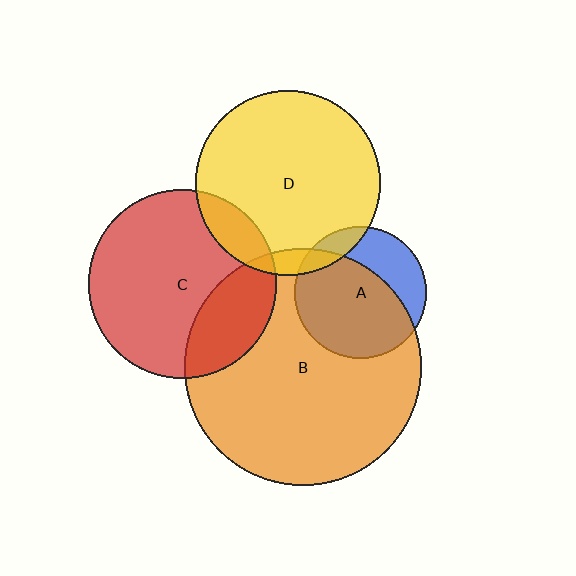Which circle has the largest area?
Circle B (orange).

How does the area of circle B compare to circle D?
Approximately 1.6 times.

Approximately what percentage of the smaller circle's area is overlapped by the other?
Approximately 65%.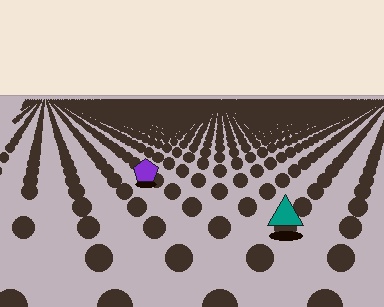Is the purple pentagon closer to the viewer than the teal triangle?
No. The teal triangle is closer — you can tell from the texture gradient: the ground texture is coarser near it.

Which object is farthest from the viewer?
The purple pentagon is farthest from the viewer. It appears smaller and the ground texture around it is denser.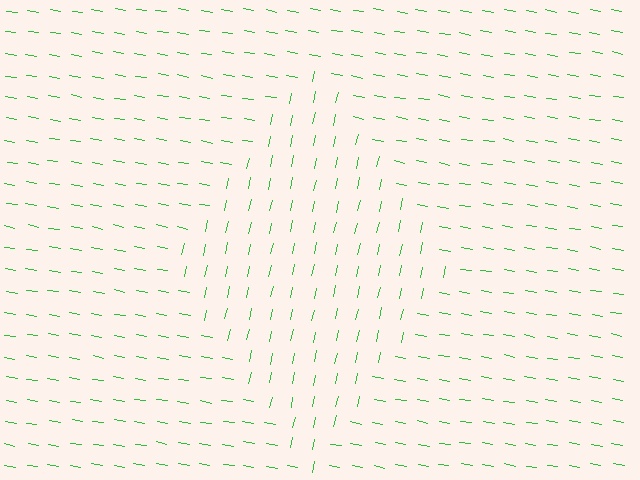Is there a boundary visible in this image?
Yes, there is a texture boundary formed by a change in line orientation.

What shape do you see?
I see a diamond.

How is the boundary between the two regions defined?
The boundary is defined purely by a change in line orientation (approximately 87 degrees difference). All lines are the same color and thickness.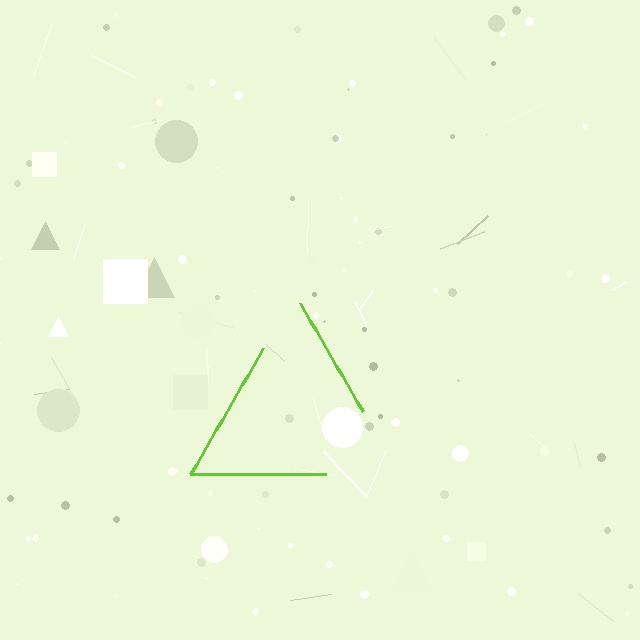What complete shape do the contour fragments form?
The contour fragments form a triangle.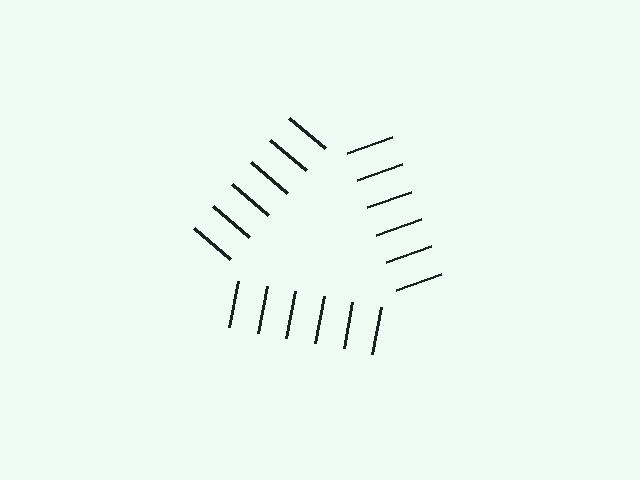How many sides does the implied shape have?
3 sides — the line-ends trace a triangle.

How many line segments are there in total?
18 — 6 along each of the 3 edges.